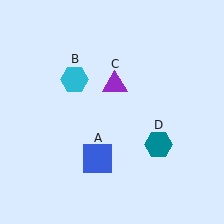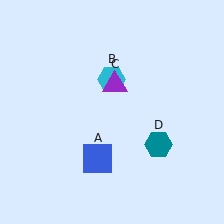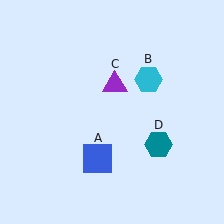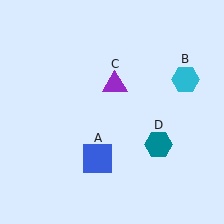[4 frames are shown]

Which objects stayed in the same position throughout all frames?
Blue square (object A) and purple triangle (object C) and teal hexagon (object D) remained stationary.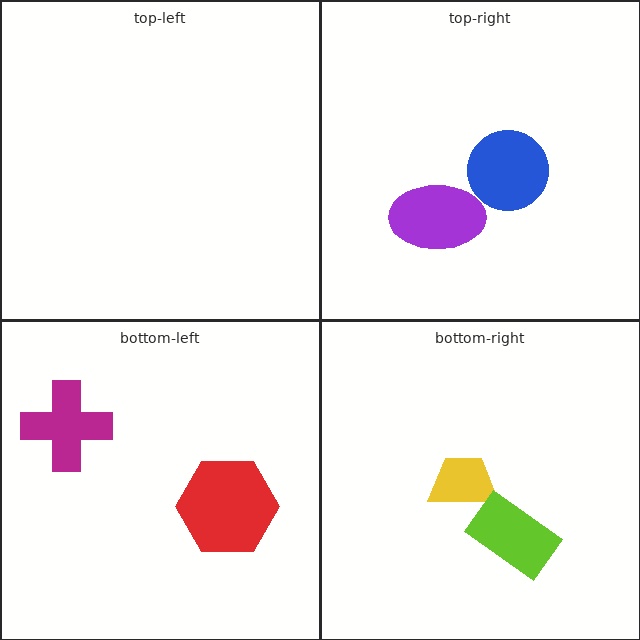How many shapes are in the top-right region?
2.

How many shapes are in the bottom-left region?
2.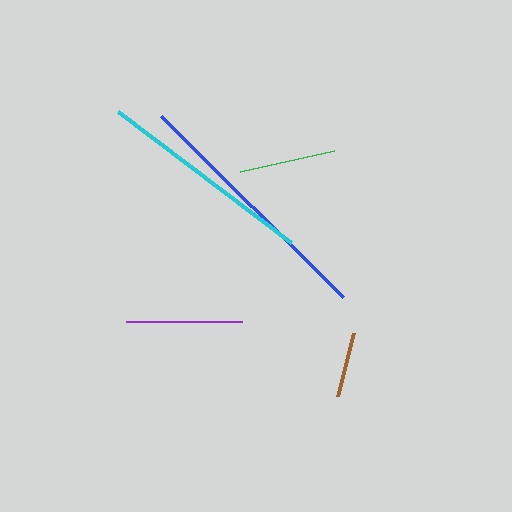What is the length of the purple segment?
The purple segment is approximately 116 pixels long.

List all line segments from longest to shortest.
From longest to shortest: blue, cyan, purple, green, brown.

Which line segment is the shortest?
The brown line is the shortest at approximately 65 pixels.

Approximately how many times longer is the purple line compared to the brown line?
The purple line is approximately 1.8 times the length of the brown line.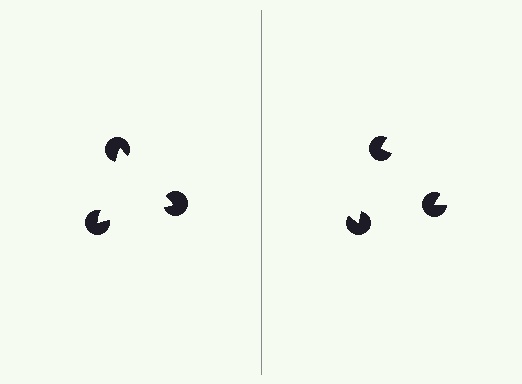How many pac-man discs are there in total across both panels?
6 — 3 on each side.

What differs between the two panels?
The pac-man discs are positioned identically on both sides; only the wedge orientations differ. On the left they align to a triangle; on the right they are misaligned.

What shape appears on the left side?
An illusory triangle.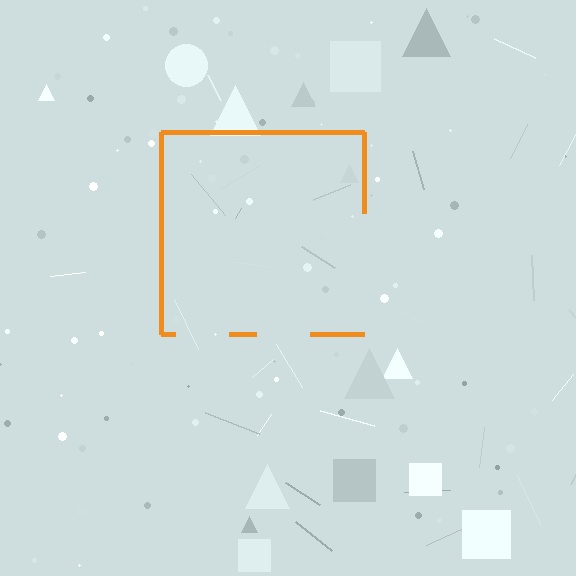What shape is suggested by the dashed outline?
The dashed outline suggests a square.